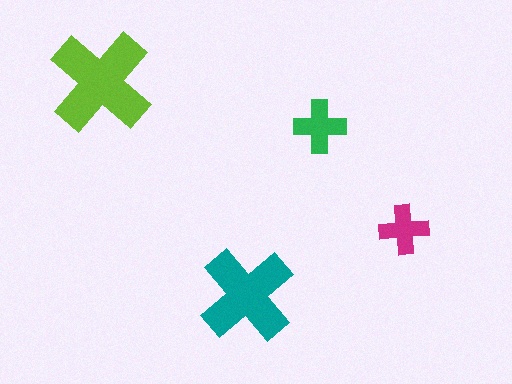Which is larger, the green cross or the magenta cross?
The green one.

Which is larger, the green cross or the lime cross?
The lime one.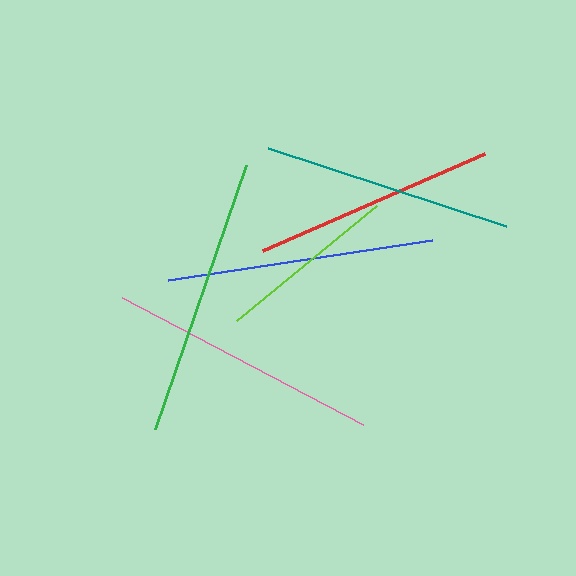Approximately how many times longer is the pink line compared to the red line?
The pink line is approximately 1.1 times the length of the red line.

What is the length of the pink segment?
The pink segment is approximately 272 pixels long.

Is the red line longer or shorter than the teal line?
The teal line is longer than the red line.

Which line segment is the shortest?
The lime line is the shortest at approximately 181 pixels.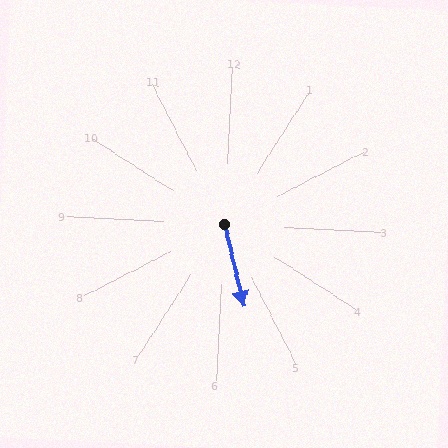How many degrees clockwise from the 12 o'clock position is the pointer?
Approximately 164 degrees.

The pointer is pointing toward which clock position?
Roughly 5 o'clock.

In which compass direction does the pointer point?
South.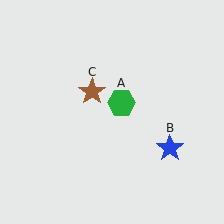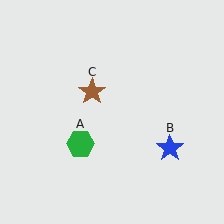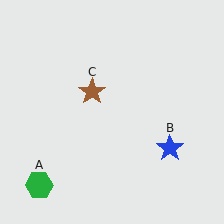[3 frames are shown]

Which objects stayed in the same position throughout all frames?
Blue star (object B) and brown star (object C) remained stationary.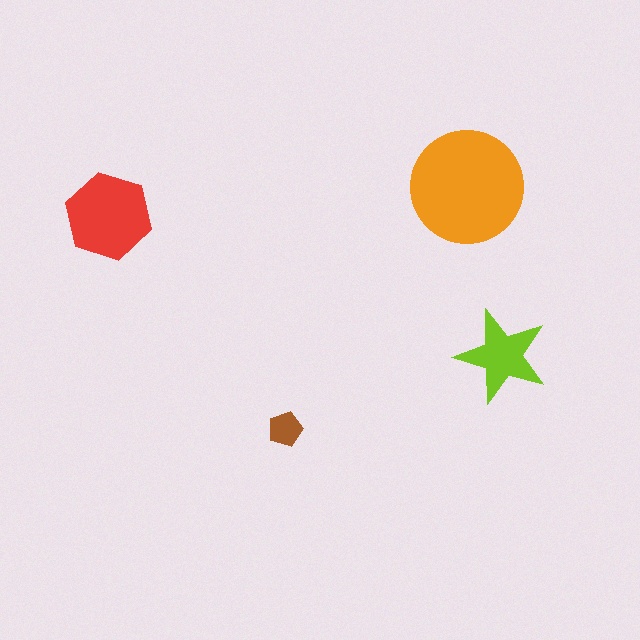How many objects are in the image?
There are 4 objects in the image.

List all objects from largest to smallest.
The orange circle, the red hexagon, the lime star, the brown pentagon.